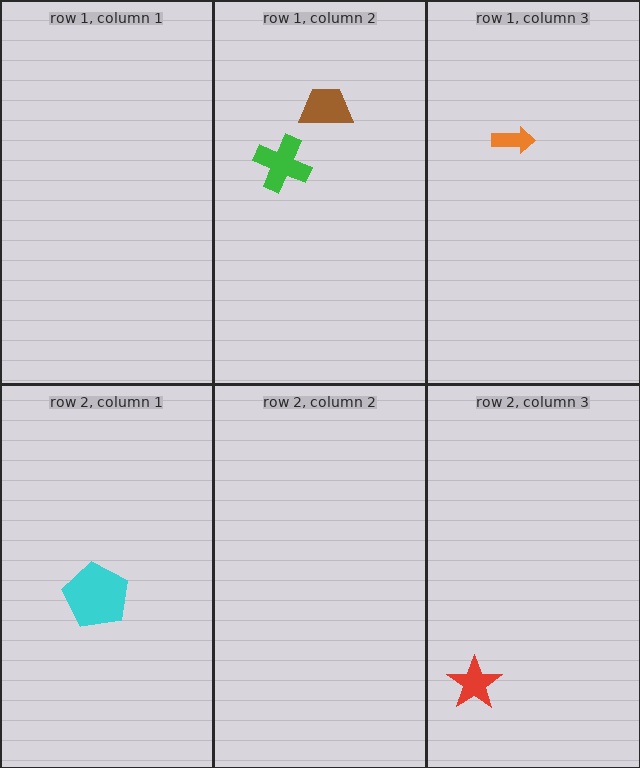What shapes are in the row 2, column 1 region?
The cyan pentagon.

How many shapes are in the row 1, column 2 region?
2.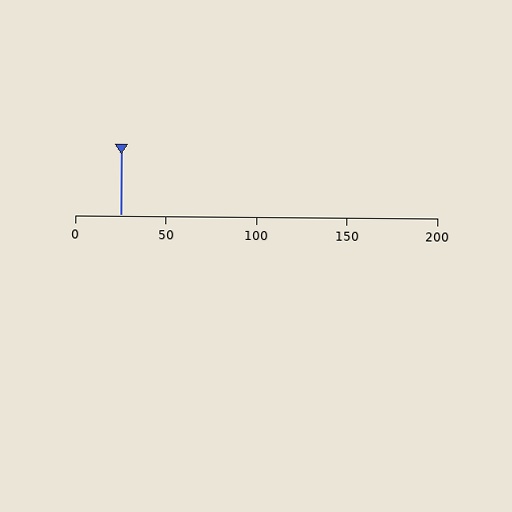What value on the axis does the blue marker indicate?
The marker indicates approximately 25.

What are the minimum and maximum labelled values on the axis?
The axis runs from 0 to 200.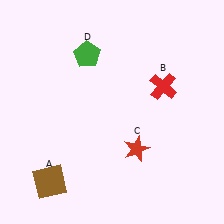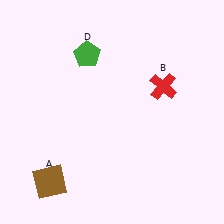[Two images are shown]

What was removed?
The red star (C) was removed in Image 2.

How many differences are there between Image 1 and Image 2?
There is 1 difference between the two images.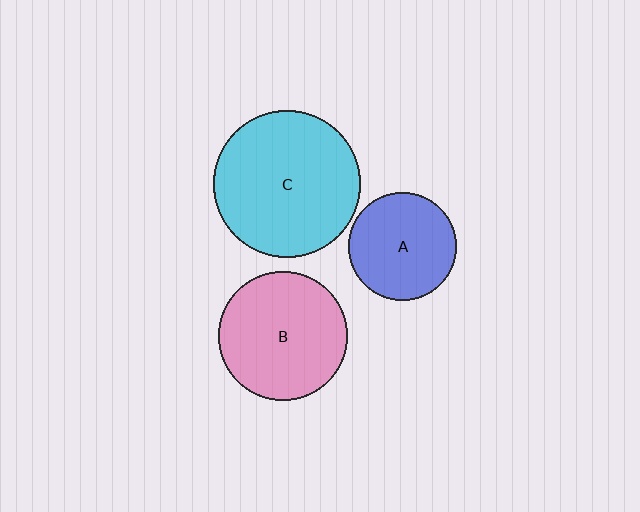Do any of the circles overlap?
No, none of the circles overlap.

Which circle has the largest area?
Circle C (cyan).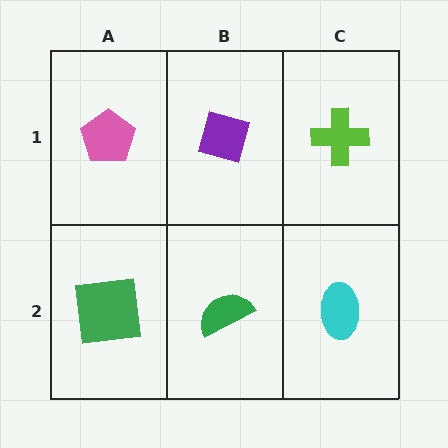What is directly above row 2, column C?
A lime cross.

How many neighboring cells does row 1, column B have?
3.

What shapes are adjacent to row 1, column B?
A green semicircle (row 2, column B), a pink pentagon (row 1, column A), a lime cross (row 1, column C).